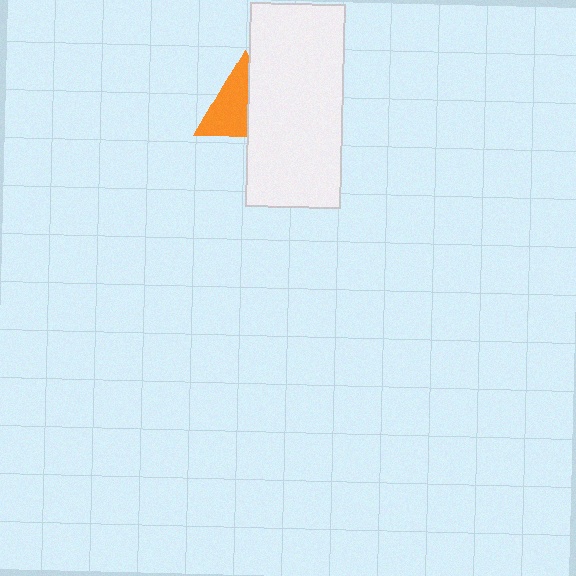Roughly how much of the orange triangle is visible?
About half of it is visible (roughly 58%).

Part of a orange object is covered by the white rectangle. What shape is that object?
It is a triangle.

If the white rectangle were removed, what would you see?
You would see the complete orange triangle.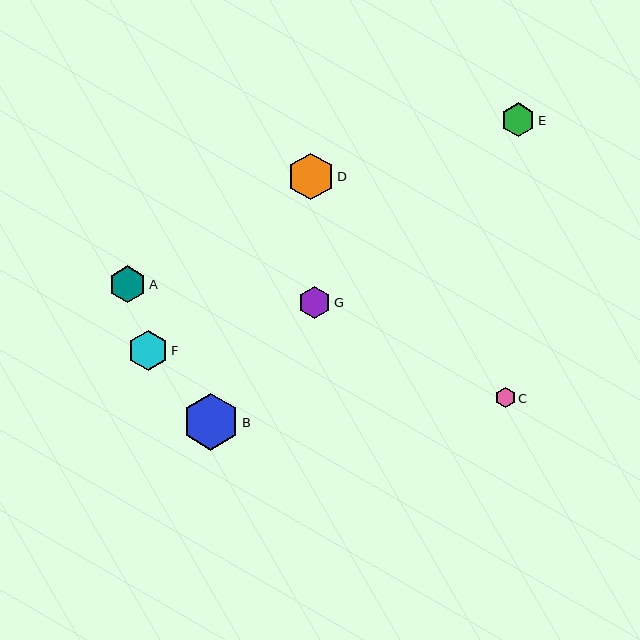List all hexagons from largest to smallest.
From largest to smallest: B, D, F, A, E, G, C.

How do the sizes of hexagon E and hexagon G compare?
Hexagon E and hexagon G are approximately the same size.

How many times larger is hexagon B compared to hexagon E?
Hexagon B is approximately 1.7 times the size of hexagon E.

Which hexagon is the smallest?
Hexagon C is the smallest with a size of approximately 20 pixels.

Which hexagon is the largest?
Hexagon B is the largest with a size of approximately 56 pixels.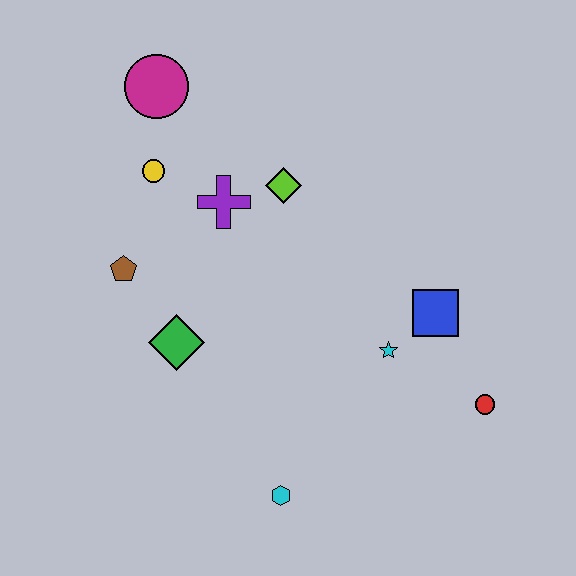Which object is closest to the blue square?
The cyan star is closest to the blue square.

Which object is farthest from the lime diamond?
The cyan hexagon is farthest from the lime diamond.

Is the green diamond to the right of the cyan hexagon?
No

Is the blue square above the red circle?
Yes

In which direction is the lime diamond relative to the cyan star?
The lime diamond is above the cyan star.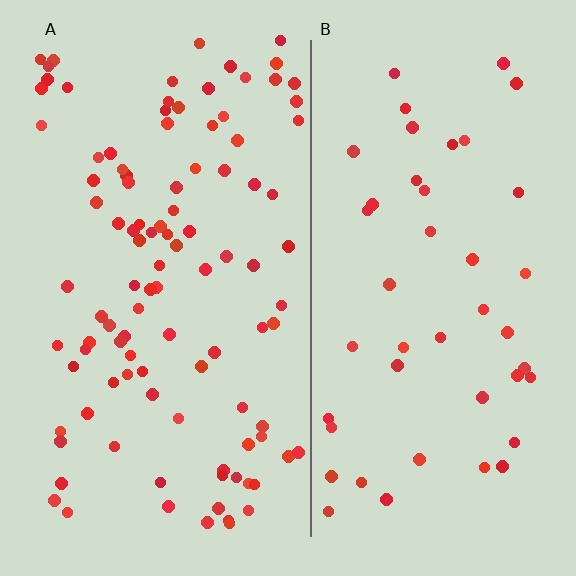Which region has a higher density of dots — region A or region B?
A (the left).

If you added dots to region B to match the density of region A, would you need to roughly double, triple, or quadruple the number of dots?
Approximately double.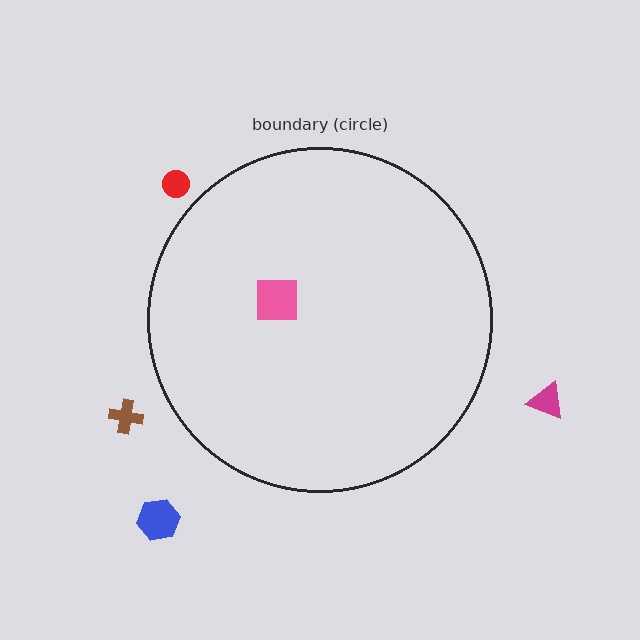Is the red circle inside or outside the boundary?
Outside.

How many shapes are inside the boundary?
1 inside, 4 outside.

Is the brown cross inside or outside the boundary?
Outside.